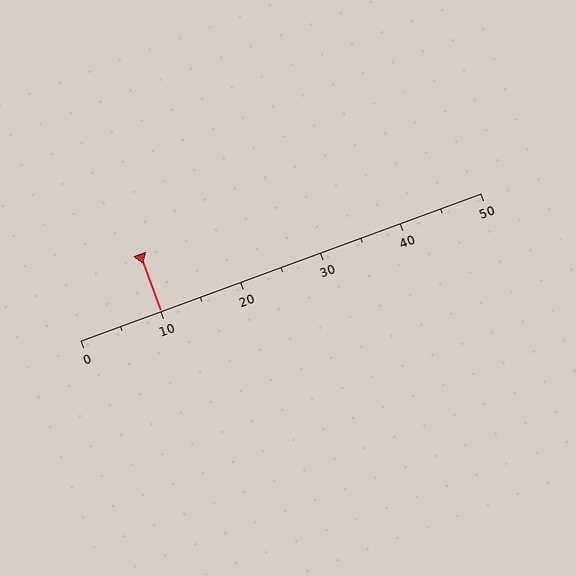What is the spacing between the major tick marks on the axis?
The major ticks are spaced 10 apart.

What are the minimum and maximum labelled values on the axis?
The axis runs from 0 to 50.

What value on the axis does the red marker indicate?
The marker indicates approximately 10.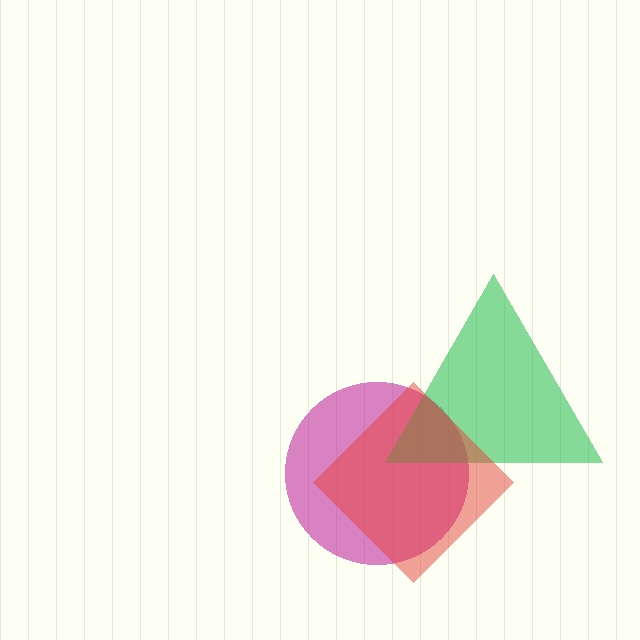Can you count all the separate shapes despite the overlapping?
Yes, there are 3 separate shapes.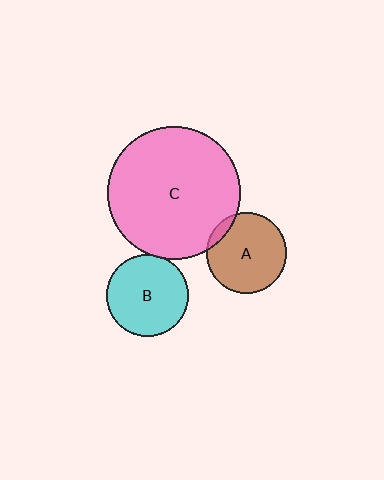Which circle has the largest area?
Circle C (pink).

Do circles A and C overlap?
Yes.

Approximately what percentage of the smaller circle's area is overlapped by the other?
Approximately 10%.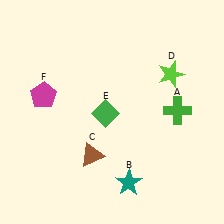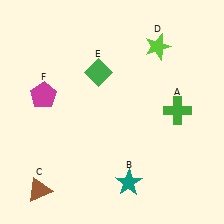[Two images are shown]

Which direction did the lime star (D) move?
The lime star (D) moved up.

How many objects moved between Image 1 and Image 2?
3 objects moved between the two images.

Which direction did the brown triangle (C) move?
The brown triangle (C) moved left.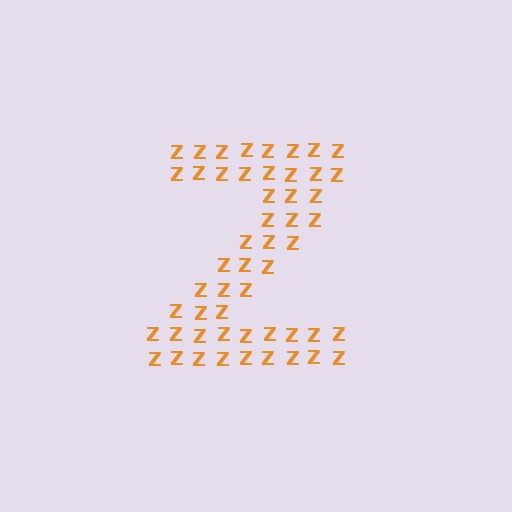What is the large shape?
The large shape is the letter Z.